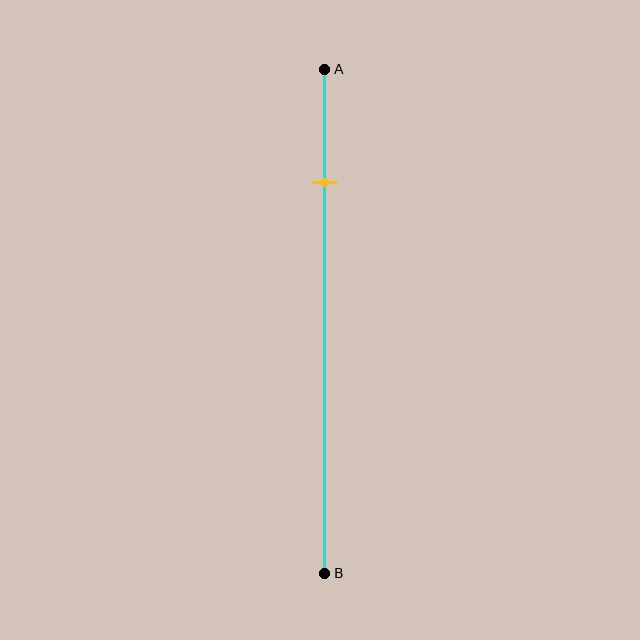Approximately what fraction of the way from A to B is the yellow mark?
The yellow mark is approximately 25% of the way from A to B.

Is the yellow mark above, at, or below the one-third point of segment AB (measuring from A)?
The yellow mark is above the one-third point of segment AB.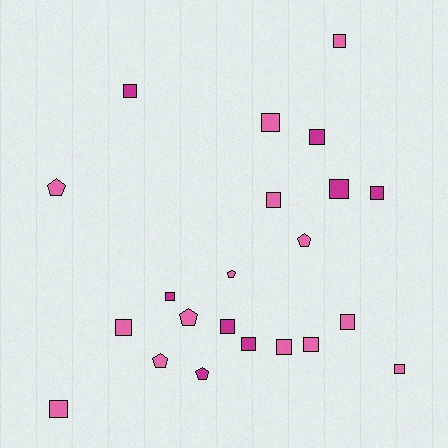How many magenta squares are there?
There are 7 magenta squares.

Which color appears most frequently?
Pink, with 14 objects.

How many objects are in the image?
There are 22 objects.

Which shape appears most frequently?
Square, with 16 objects.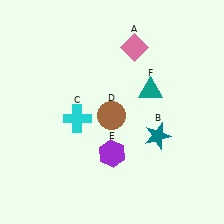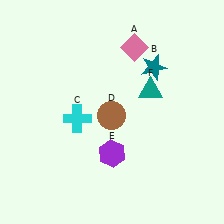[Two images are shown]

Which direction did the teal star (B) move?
The teal star (B) moved up.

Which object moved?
The teal star (B) moved up.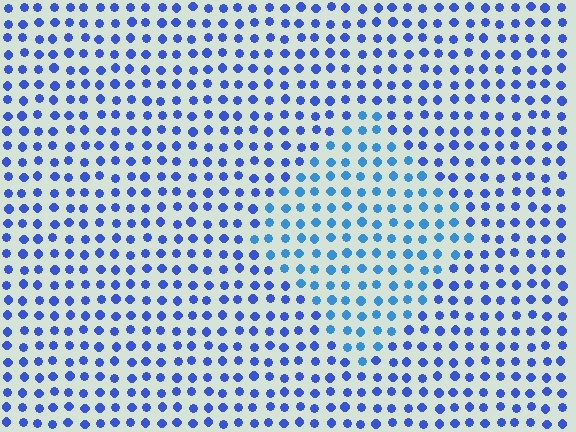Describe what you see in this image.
The image is filled with small blue elements in a uniform arrangement. A diamond-shaped region is visible where the elements are tinted to a slightly different hue, forming a subtle color boundary.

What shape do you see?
I see a diamond.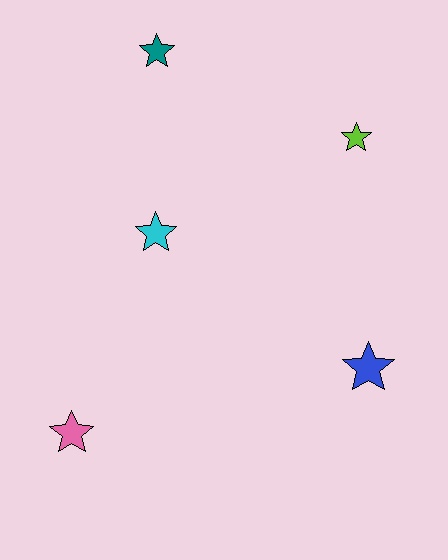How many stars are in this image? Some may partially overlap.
There are 5 stars.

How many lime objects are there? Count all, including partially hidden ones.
There is 1 lime object.